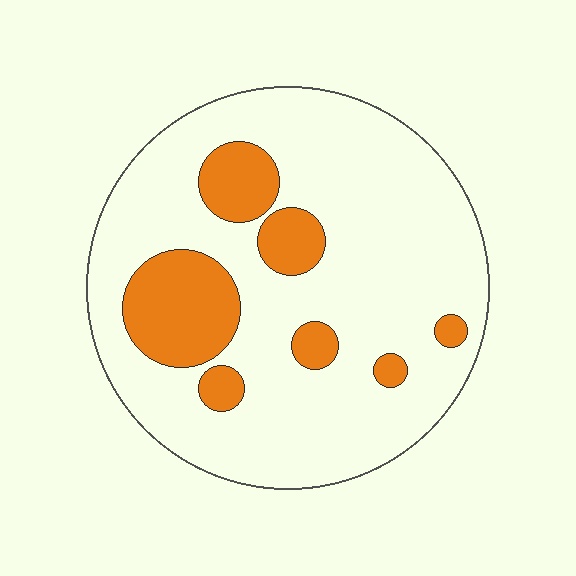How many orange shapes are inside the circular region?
7.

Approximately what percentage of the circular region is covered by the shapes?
Approximately 20%.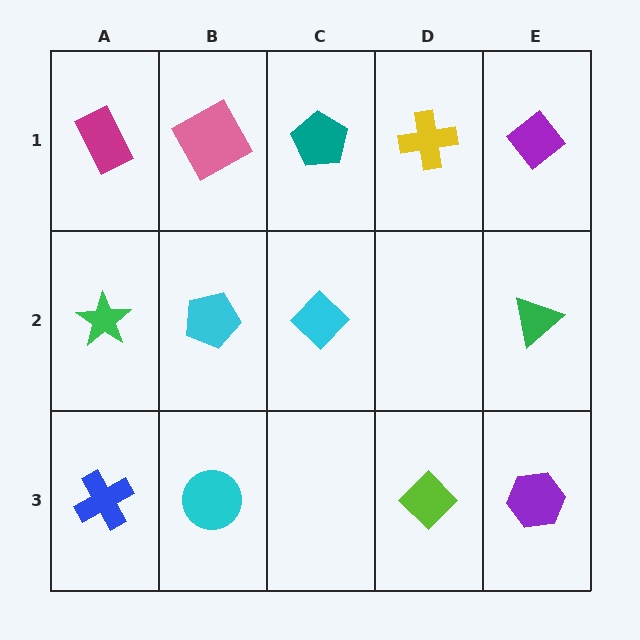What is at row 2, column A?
A green star.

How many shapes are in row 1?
5 shapes.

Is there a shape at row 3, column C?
No, that cell is empty.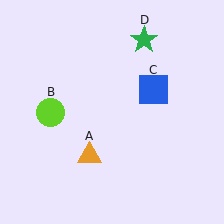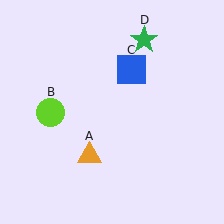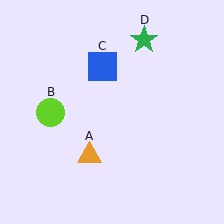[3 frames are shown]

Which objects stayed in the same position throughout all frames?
Orange triangle (object A) and lime circle (object B) and green star (object D) remained stationary.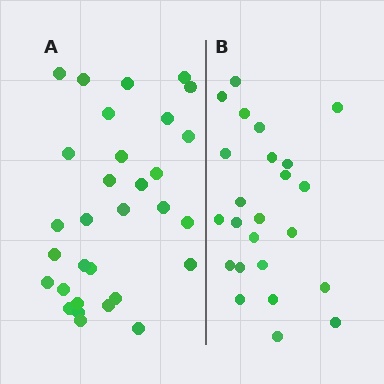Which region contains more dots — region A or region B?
Region A (the left region) has more dots.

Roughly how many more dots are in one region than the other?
Region A has roughly 8 or so more dots than region B.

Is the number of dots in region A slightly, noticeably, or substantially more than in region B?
Region A has noticeably more, but not dramatically so. The ratio is roughly 1.3 to 1.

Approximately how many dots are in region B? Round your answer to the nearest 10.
About 20 dots. (The exact count is 24, which rounds to 20.)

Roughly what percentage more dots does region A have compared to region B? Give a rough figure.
About 30% more.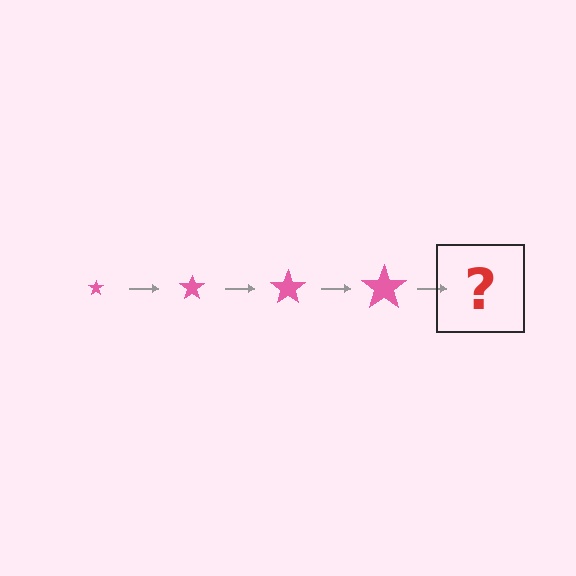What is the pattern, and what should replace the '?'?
The pattern is that the star gets progressively larger each step. The '?' should be a pink star, larger than the previous one.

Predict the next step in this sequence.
The next step is a pink star, larger than the previous one.